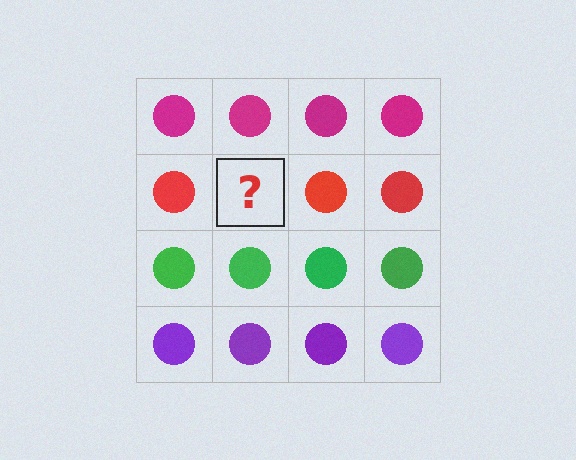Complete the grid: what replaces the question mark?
The question mark should be replaced with a red circle.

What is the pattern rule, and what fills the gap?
The rule is that each row has a consistent color. The gap should be filled with a red circle.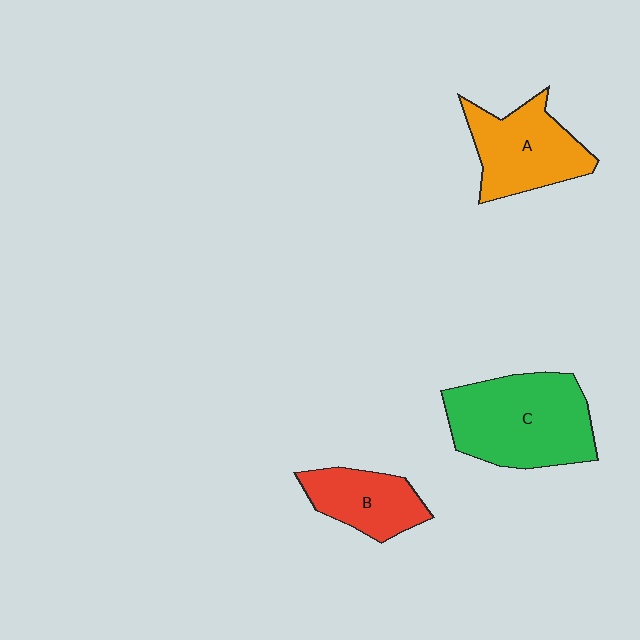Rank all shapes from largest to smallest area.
From largest to smallest: C (green), A (orange), B (red).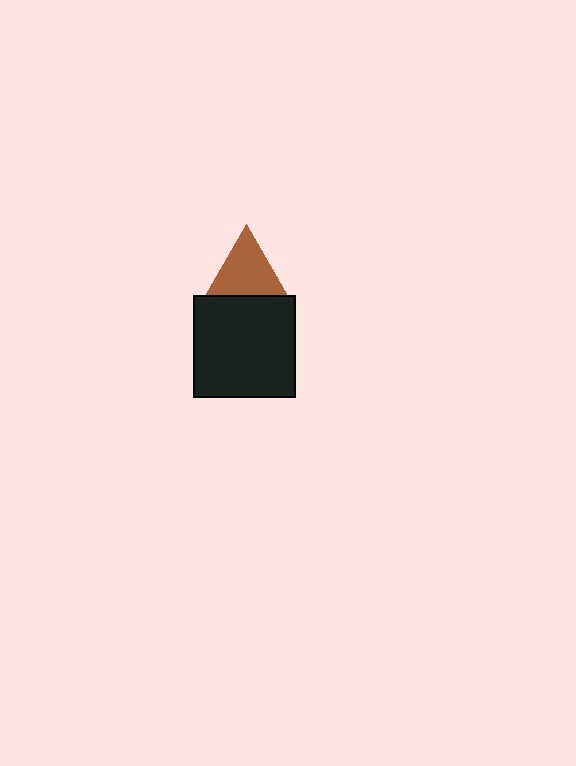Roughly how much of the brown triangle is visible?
Most of it is visible (roughly 70%).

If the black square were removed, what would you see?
You would see the complete brown triangle.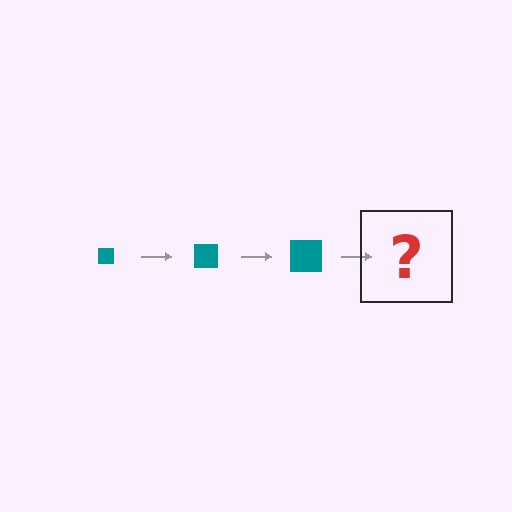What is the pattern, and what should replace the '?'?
The pattern is that the square gets progressively larger each step. The '?' should be a teal square, larger than the previous one.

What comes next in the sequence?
The next element should be a teal square, larger than the previous one.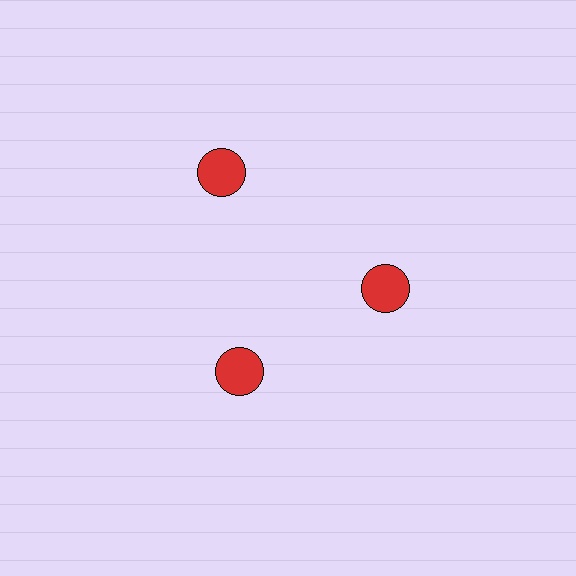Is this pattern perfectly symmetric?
No. The 3 red circles are arranged in a ring, but one element near the 11 o'clock position is pushed outward from the center, breaking the 3-fold rotational symmetry.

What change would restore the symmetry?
The symmetry would be restored by moving it inward, back onto the ring so that all 3 circles sit at equal angles and equal distance from the center.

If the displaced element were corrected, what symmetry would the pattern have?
It would have 3-fold rotational symmetry — the pattern would map onto itself every 120 degrees.